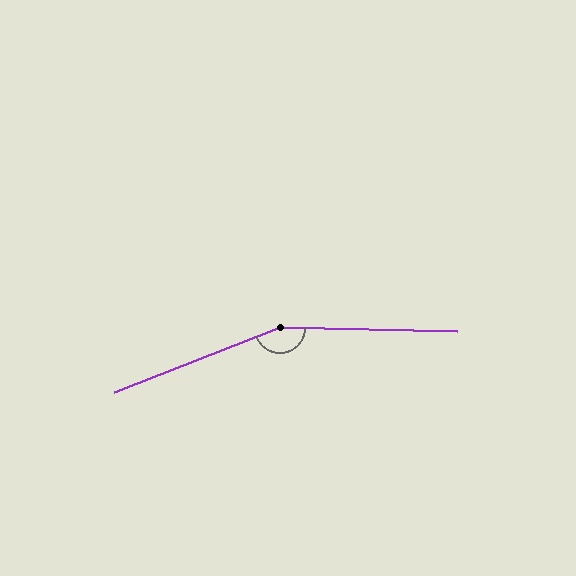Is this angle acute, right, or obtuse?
It is obtuse.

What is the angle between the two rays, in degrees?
Approximately 157 degrees.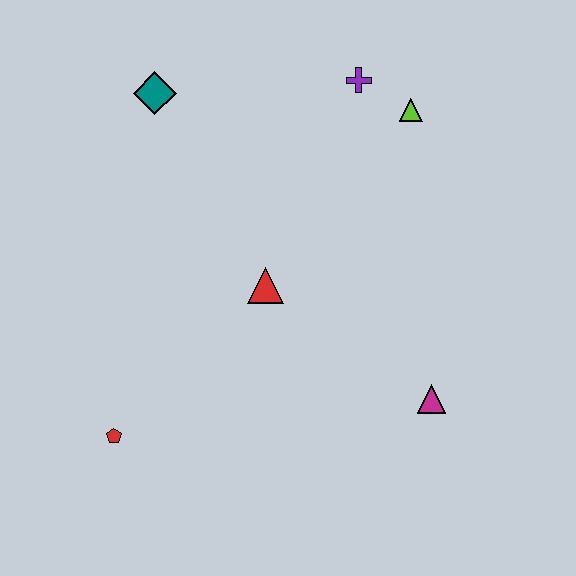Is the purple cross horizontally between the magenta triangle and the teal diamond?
Yes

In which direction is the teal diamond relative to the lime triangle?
The teal diamond is to the left of the lime triangle.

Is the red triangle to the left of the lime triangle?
Yes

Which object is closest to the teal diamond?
The purple cross is closest to the teal diamond.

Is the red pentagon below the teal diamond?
Yes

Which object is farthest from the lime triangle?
The red pentagon is farthest from the lime triangle.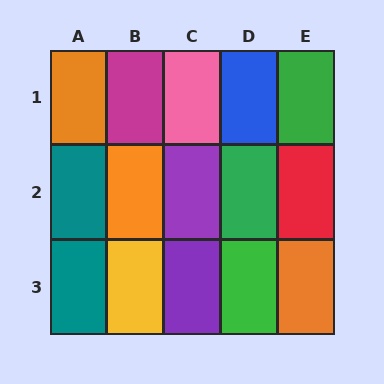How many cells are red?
1 cell is red.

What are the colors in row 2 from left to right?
Teal, orange, purple, green, red.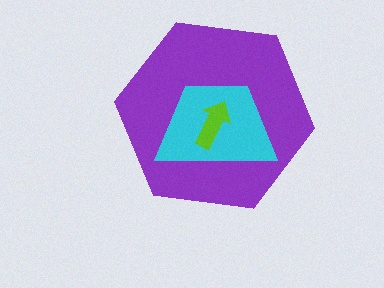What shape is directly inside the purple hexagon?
The cyan trapezoid.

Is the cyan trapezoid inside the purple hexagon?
Yes.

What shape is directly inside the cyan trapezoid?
The lime arrow.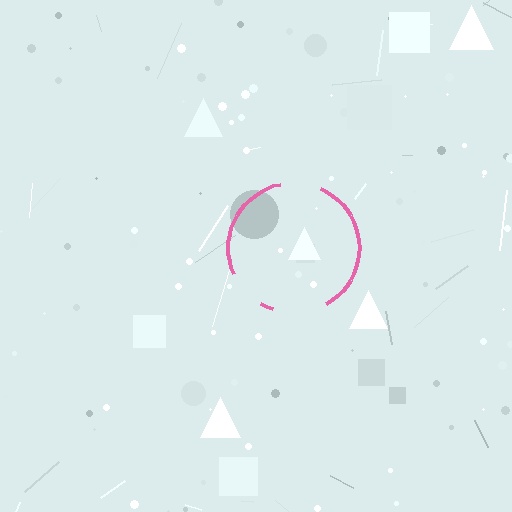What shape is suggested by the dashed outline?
The dashed outline suggests a circle.